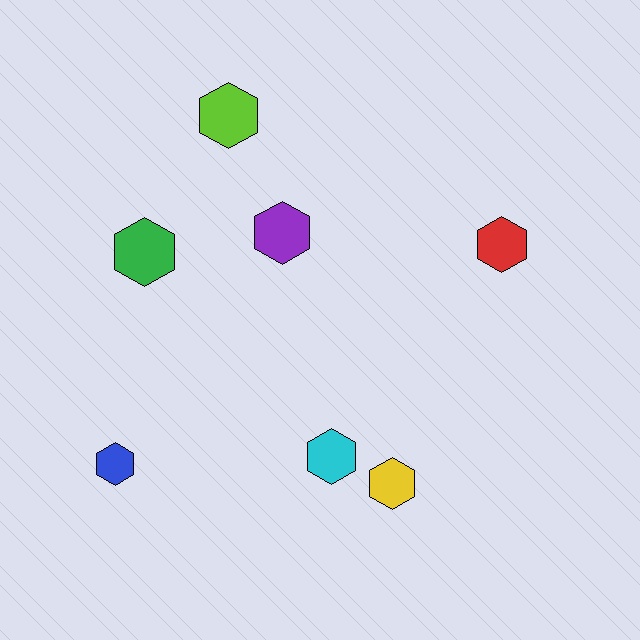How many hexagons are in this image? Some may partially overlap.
There are 7 hexagons.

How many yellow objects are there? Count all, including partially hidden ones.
There is 1 yellow object.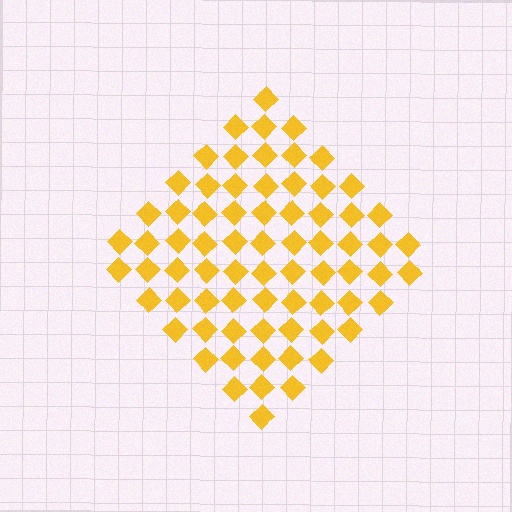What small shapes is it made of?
It is made of small diamonds.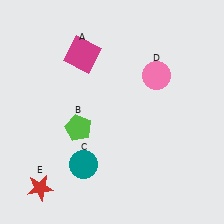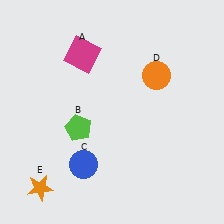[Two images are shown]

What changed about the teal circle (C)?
In Image 1, C is teal. In Image 2, it changed to blue.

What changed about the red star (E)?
In Image 1, E is red. In Image 2, it changed to orange.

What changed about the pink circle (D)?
In Image 1, D is pink. In Image 2, it changed to orange.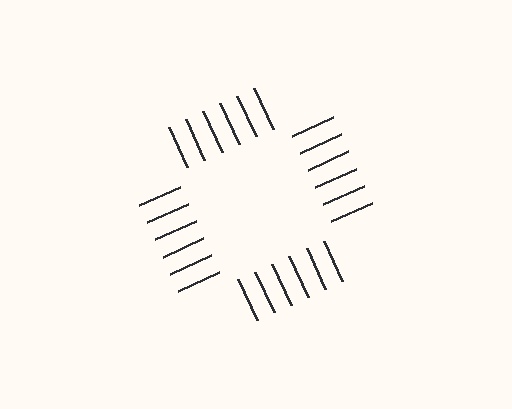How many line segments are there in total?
24 — 6 along each of the 4 edges.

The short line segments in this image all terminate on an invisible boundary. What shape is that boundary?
An illusory square — the line segments terminate on its edges but no continuous stroke is drawn.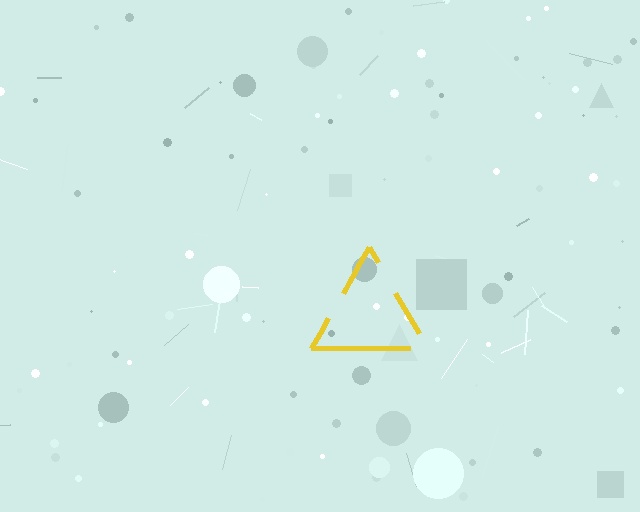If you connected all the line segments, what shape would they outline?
They would outline a triangle.